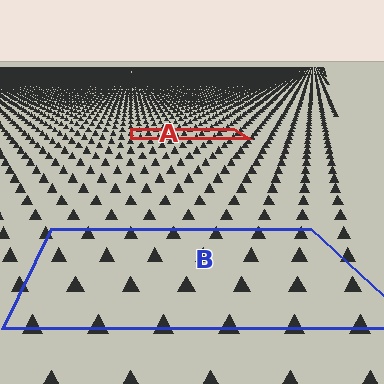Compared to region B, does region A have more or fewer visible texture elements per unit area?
Region A has more texture elements per unit area — they are packed more densely because it is farther away.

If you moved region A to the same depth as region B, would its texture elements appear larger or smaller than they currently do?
They would appear larger. At a closer depth, the same texture elements are projected at a bigger on-screen size.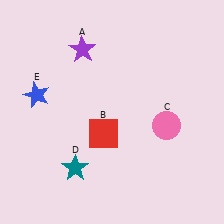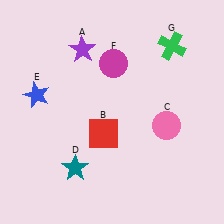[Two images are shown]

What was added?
A magenta circle (F), a green cross (G) were added in Image 2.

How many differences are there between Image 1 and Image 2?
There are 2 differences between the two images.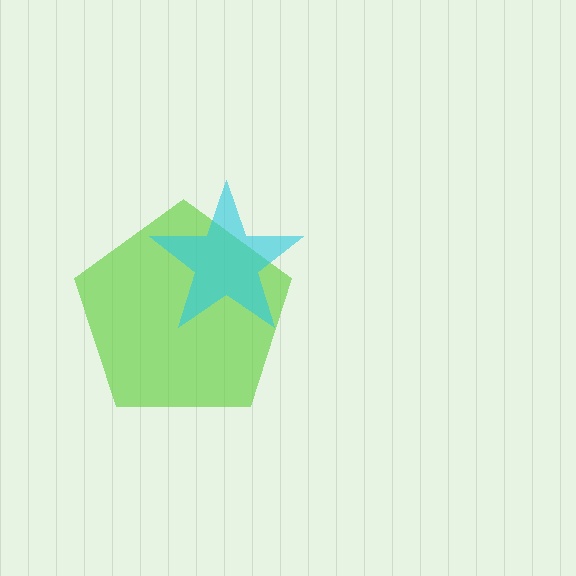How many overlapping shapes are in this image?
There are 2 overlapping shapes in the image.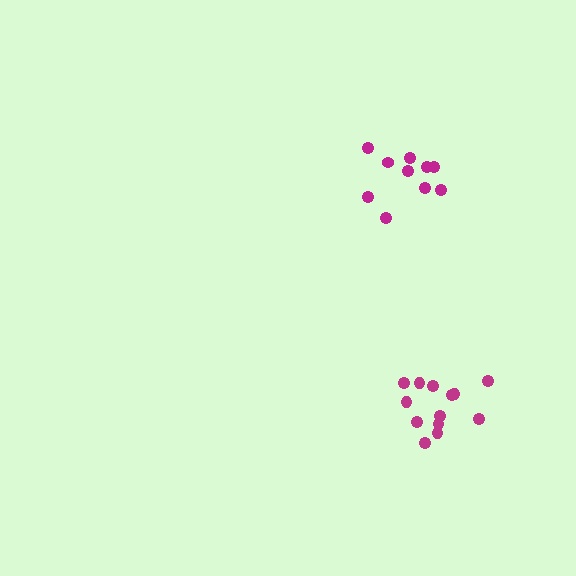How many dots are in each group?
Group 1: 10 dots, Group 2: 13 dots (23 total).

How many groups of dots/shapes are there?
There are 2 groups.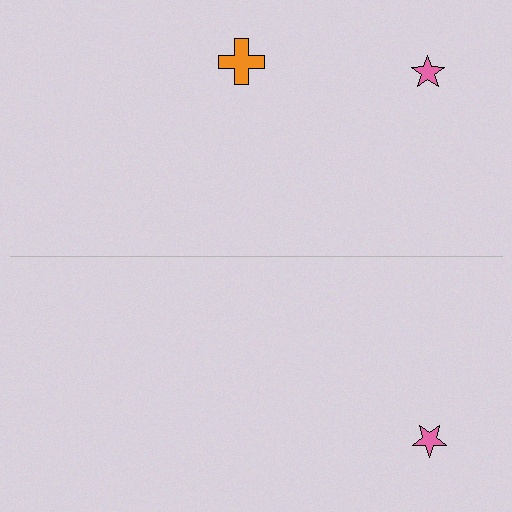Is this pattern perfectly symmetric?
No, the pattern is not perfectly symmetric. A orange cross is missing from the bottom side.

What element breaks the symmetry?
A orange cross is missing from the bottom side.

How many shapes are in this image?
There are 3 shapes in this image.